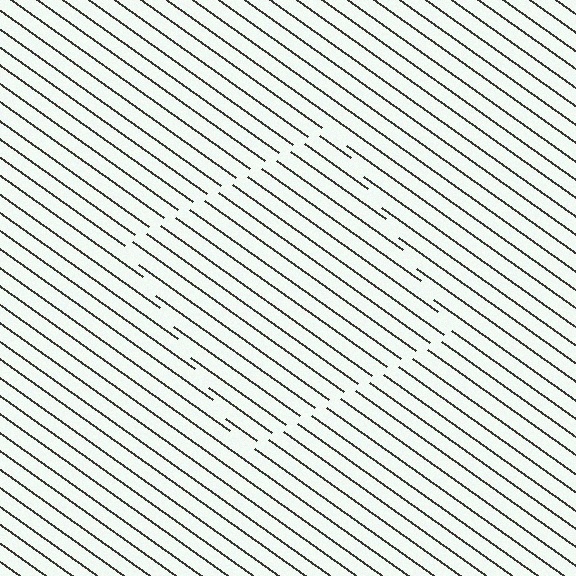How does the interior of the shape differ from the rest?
The interior of the shape contains the same grating, shifted by half a period — the contour is defined by the phase discontinuity where line-ends from the inner and outer gratings abut.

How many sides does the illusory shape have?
4 sides — the line-ends trace a square.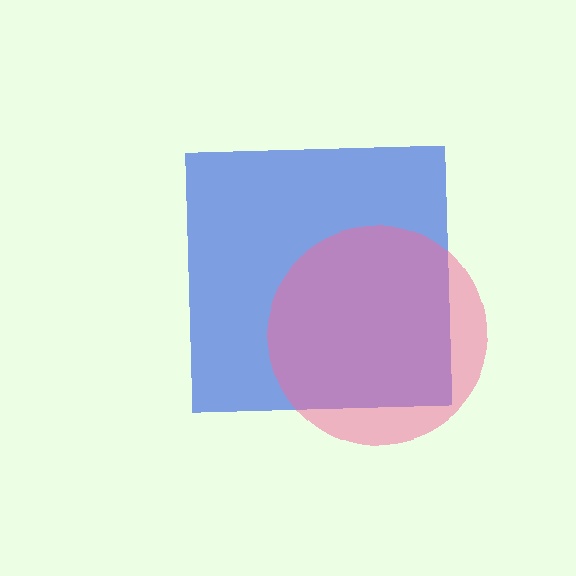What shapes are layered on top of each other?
The layered shapes are: a blue square, a pink circle.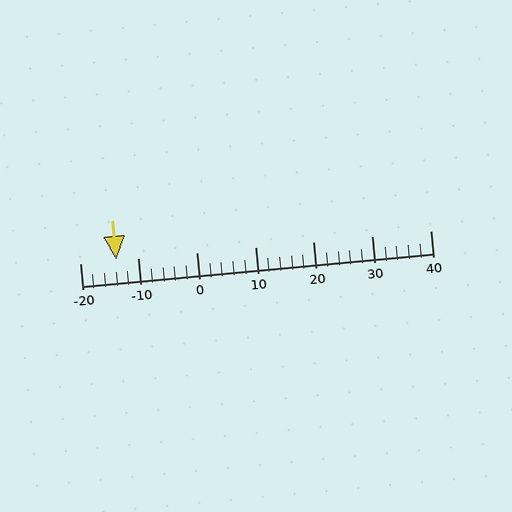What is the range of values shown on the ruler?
The ruler shows values from -20 to 40.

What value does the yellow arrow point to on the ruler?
The yellow arrow points to approximately -14.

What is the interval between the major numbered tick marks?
The major tick marks are spaced 10 units apart.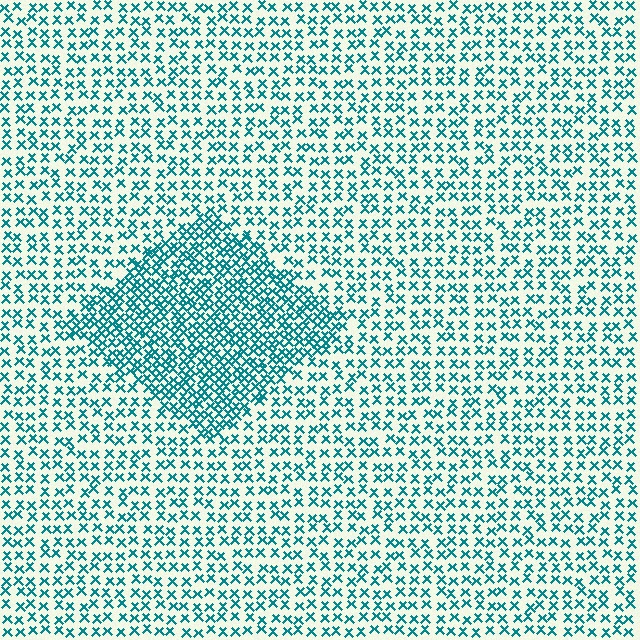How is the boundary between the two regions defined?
The boundary is defined by a change in element density (approximately 2.0x ratio). All elements are the same color, size, and shape.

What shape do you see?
I see a diamond.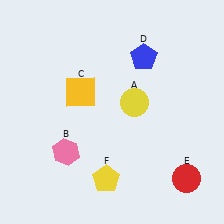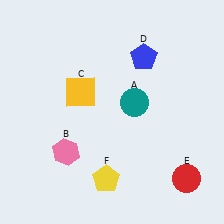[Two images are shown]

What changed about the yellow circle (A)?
In Image 1, A is yellow. In Image 2, it changed to teal.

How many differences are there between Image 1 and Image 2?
There is 1 difference between the two images.